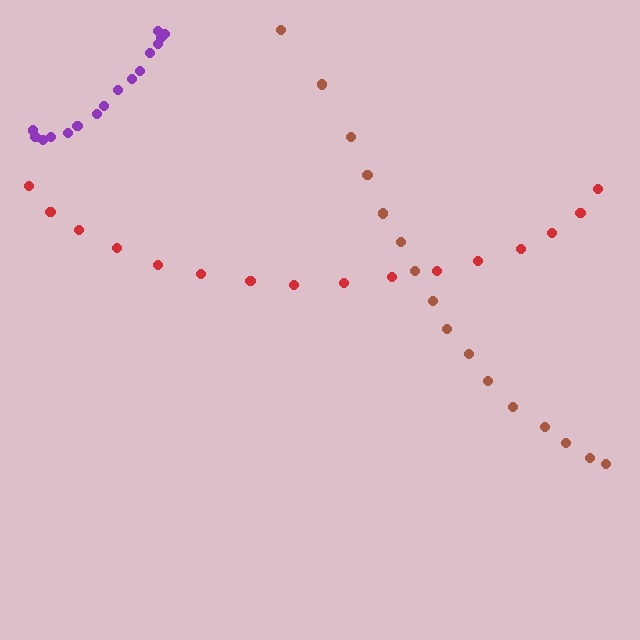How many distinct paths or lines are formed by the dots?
There are 3 distinct paths.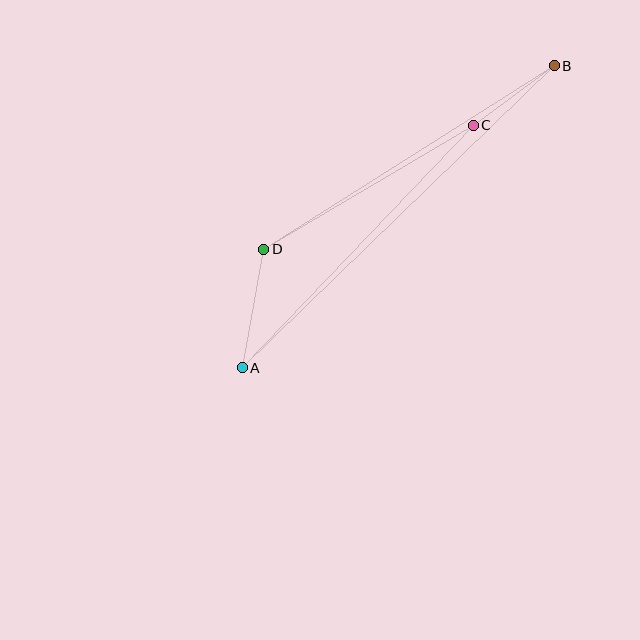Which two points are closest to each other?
Points B and C are closest to each other.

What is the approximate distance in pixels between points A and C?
The distance between A and C is approximately 335 pixels.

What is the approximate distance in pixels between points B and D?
The distance between B and D is approximately 344 pixels.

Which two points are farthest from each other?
Points A and B are farthest from each other.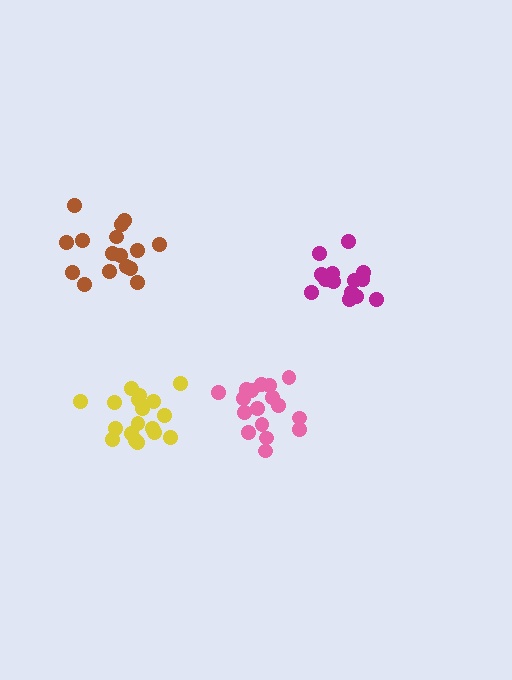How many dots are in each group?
Group 1: 18 dots, Group 2: 16 dots, Group 3: 15 dots, Group 4: 17 dots (66 total).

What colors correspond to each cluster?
The clusters are colored: yellow, brown, magenta, pink.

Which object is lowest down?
The yellow cluster is bottommost.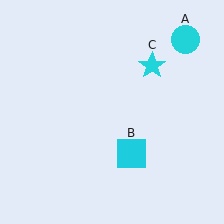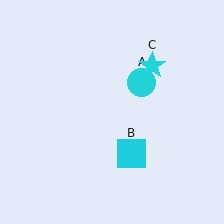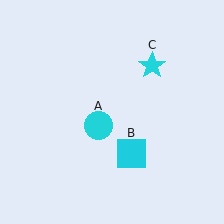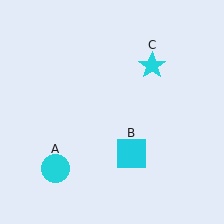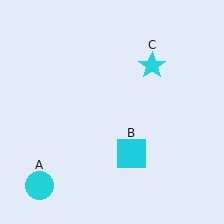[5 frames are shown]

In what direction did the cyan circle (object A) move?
The cyan circle (object A) moved down and to the left.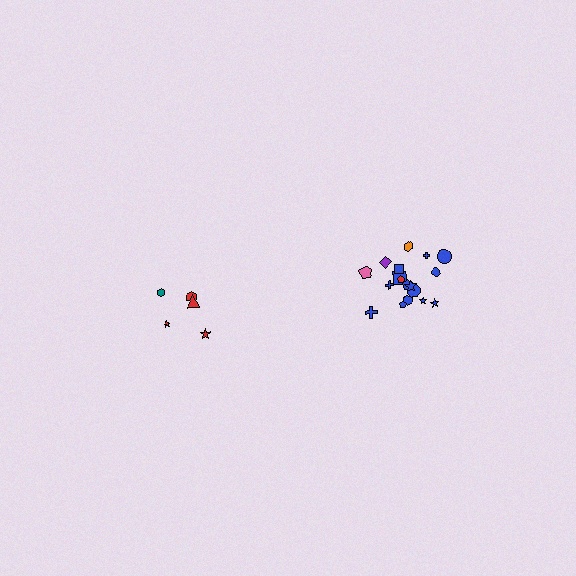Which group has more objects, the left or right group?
The right group.